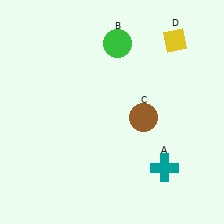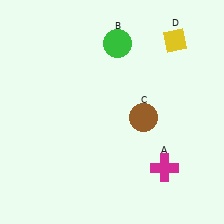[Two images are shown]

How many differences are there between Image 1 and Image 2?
There is 1 difference between the two images.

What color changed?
The cross (A) changed from teal in Image 1 to magenta in Image 2.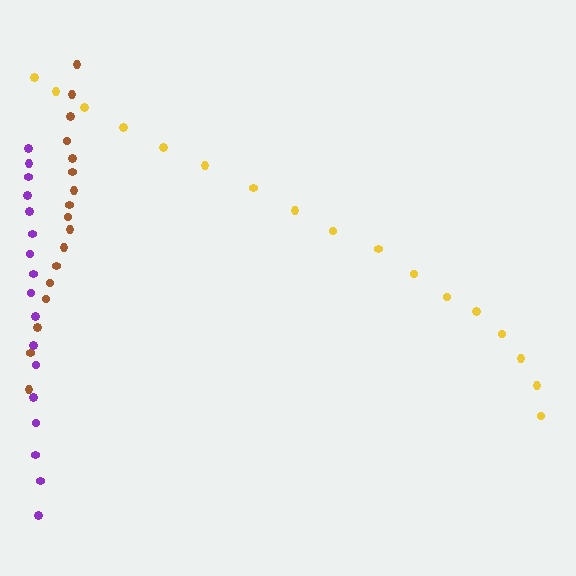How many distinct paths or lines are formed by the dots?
There are 3 distinct paths.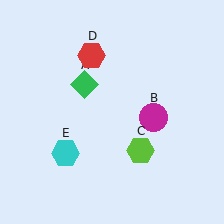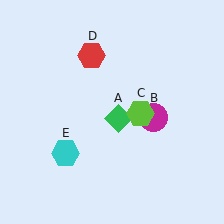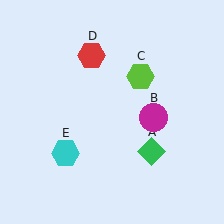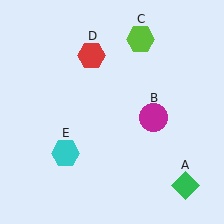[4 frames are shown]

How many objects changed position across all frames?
2 objects changed position: green diamond (object A), lime hexagon (object C).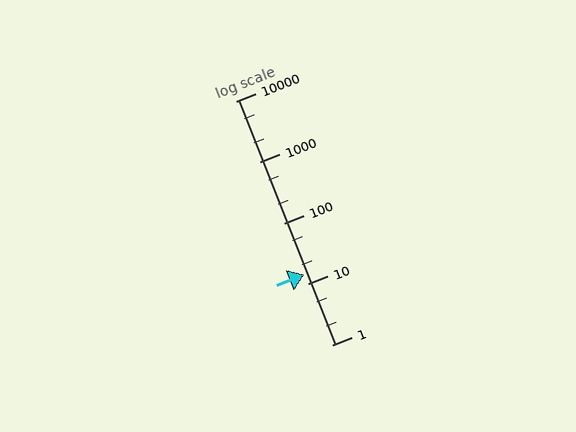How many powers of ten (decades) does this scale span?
The scale spans 4 decades, from 1 to 10000.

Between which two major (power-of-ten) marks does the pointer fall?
The pointer is between 10 and 100.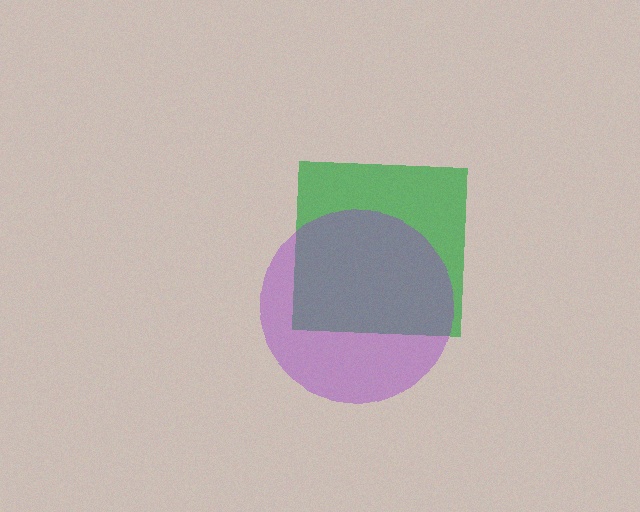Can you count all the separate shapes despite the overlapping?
Yes, there are 2 separate shapes.